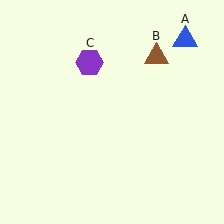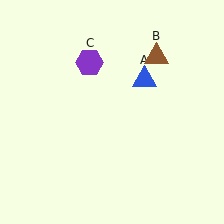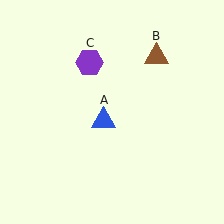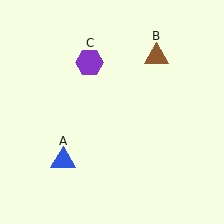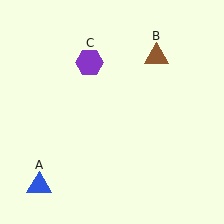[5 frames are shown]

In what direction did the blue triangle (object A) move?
The blue triangle (object A) moved down and to the left.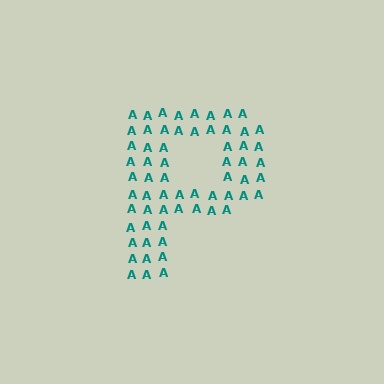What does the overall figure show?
The overall figure shows the letter P.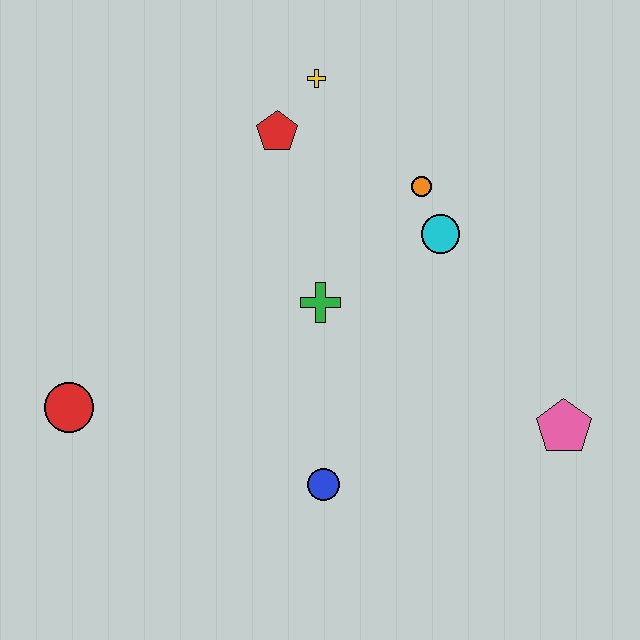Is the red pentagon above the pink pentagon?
Yes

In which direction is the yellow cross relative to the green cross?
The yellow cross is above the green cross.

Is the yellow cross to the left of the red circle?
No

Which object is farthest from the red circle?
The pink pentagon is farthest from the red circle.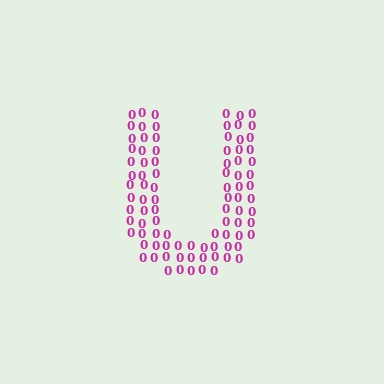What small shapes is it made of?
It is made of small digit 0's.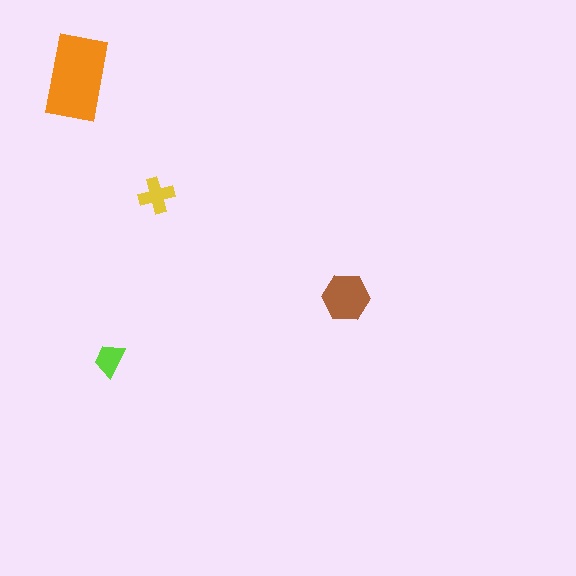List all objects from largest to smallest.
The orange rectangle, the brown hexagon, the yellow cross, the lime trapezoid.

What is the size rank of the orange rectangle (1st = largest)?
1st.